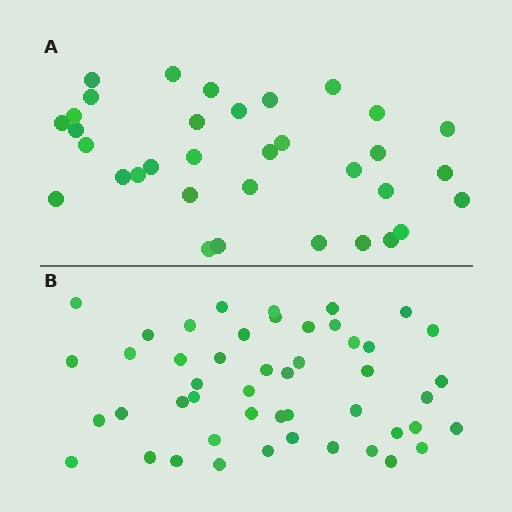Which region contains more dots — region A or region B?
Region B (the bottom region) has more dots.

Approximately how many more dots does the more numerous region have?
Region B has approximately 15 more dots than region A.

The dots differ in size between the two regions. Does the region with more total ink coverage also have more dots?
No. Region A has more total ink coverage because its dots are larger, but region B actually contains more individual dots. Total area can be misleading — the number of items is what matters here.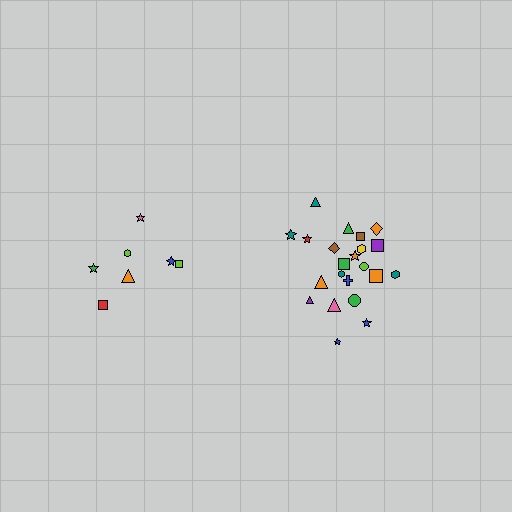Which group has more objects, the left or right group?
The right group.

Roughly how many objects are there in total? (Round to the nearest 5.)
Roughly 30 objects in total.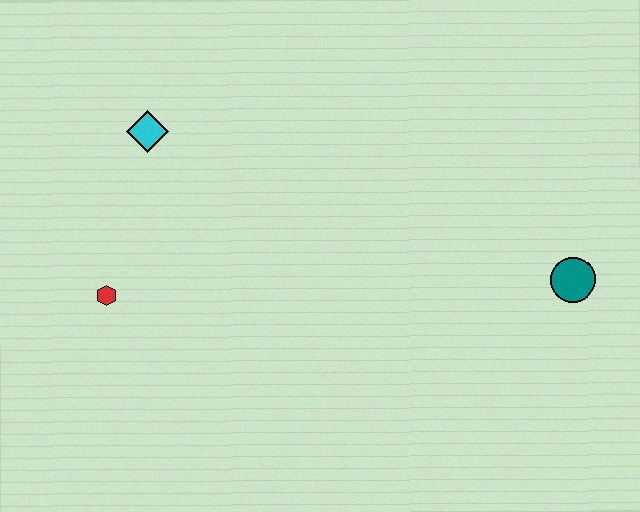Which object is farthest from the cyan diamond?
The teal circle is farthest from the cyan diamond.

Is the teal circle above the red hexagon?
Yes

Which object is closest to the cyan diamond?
The red hexagon is closest to the cyan diamond.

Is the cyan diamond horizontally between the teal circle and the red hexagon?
Yes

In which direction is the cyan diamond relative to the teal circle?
The cyan diamond is to the left of the teal circle.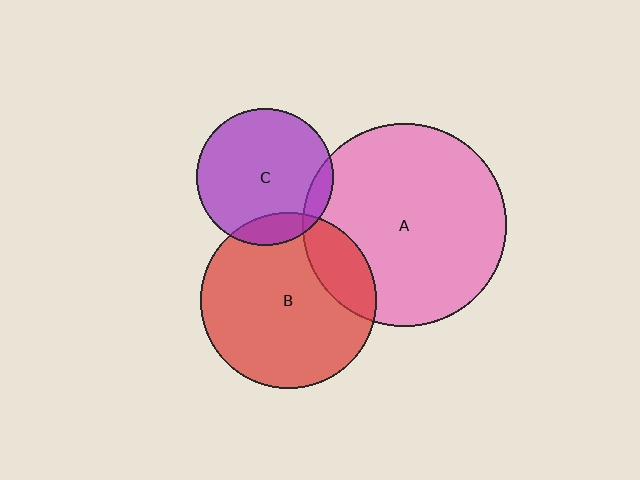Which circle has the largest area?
Circle A (pink).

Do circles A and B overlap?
Yes.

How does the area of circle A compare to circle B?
Approximately 1.3 times.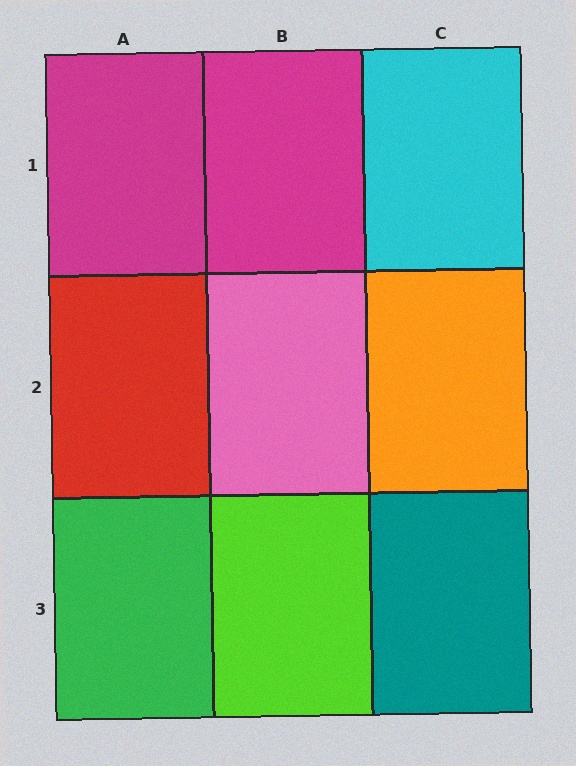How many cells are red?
1 cell is red.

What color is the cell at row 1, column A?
Magenta.